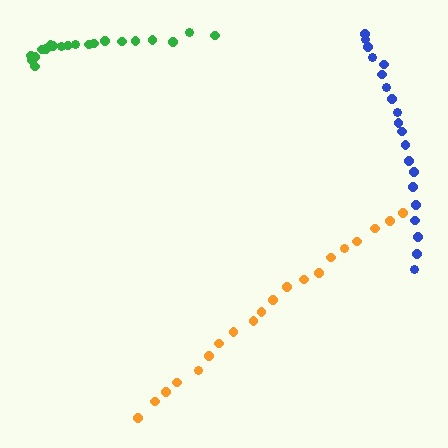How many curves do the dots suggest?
There are 3 distinct paths.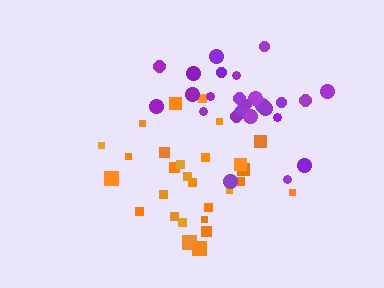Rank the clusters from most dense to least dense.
orange, purple.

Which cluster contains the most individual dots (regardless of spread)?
Orange (28).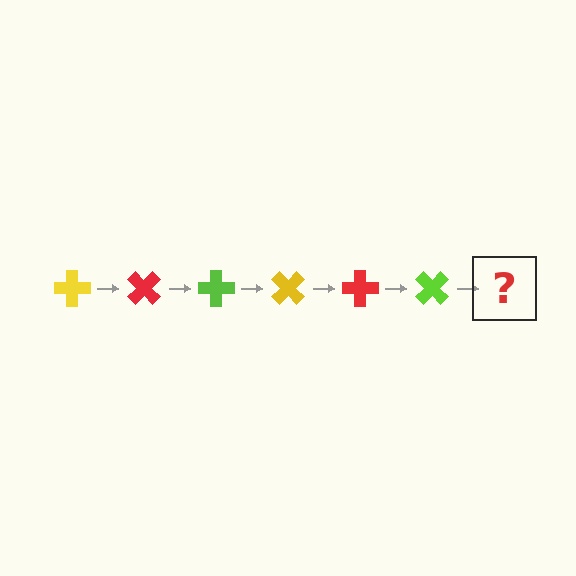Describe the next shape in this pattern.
It should be a yellow cross, rotated 270 degrees from the start.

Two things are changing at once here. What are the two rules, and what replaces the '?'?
The two rules are that it rotates 45 degrees each step and the color cycles through yellow, red, and lime. The '?' should be a yellow cross, rotated 270 degrees from the start.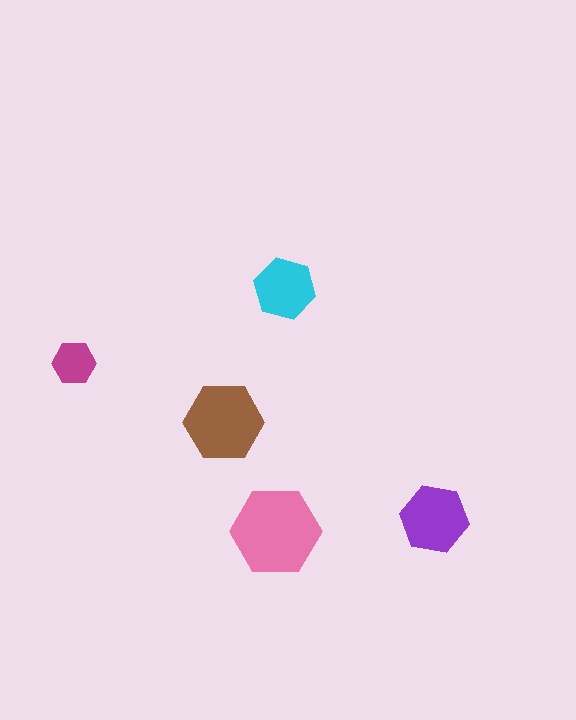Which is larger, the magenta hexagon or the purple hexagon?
The purple one.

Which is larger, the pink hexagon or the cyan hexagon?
The pink one.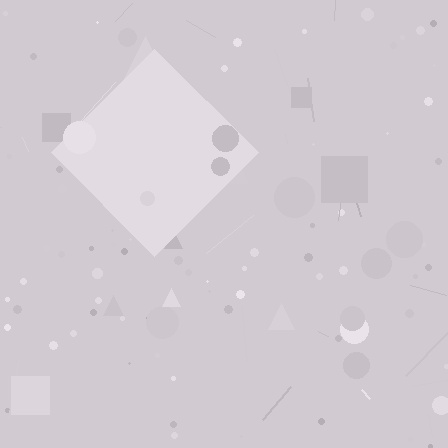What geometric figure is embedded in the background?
A diamond is embedded in the background.